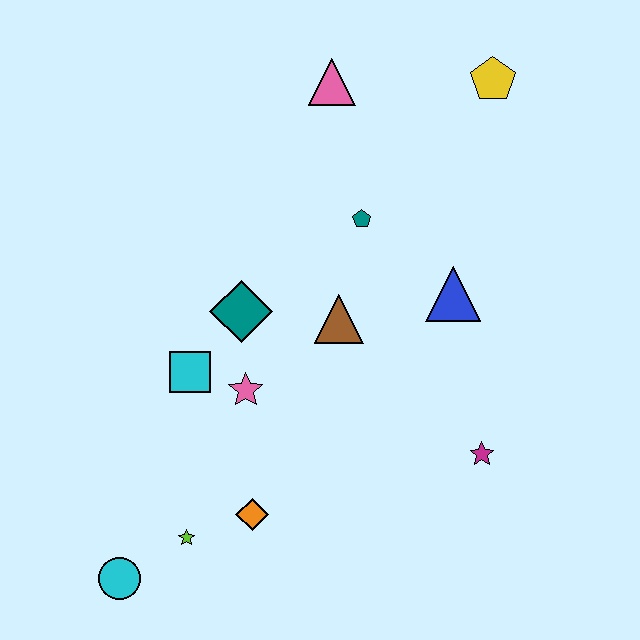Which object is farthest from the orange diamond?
The yellow pentagon is farthest from the orange diamond.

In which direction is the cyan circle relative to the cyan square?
The cyan circle is below the cyan square.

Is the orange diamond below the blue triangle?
Yes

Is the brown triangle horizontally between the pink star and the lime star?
No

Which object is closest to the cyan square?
The pink star is closest to the cyan square.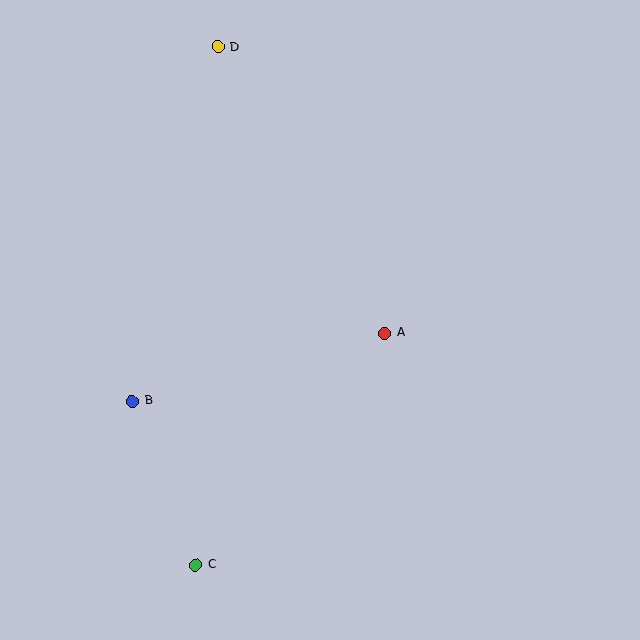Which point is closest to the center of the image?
Point A at (385, 333) is closest to the center.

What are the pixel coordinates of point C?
Point C is at (195, 565).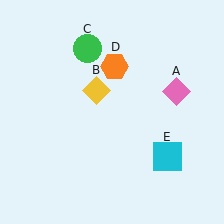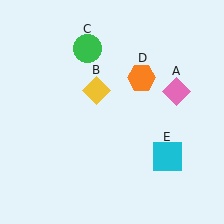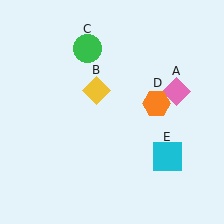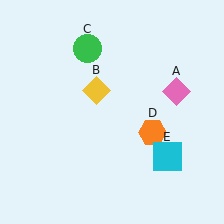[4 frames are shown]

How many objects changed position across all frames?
1 object changed position: orange hexagon (object D).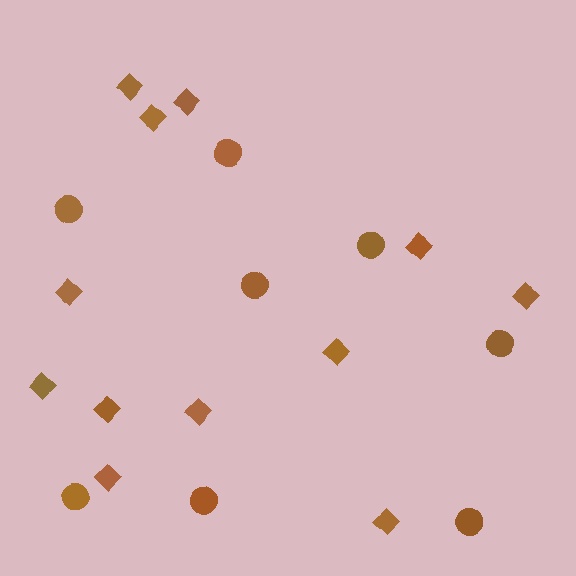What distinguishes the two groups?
There are 2 groups: one group of diamonds (12) and one group of circles (8).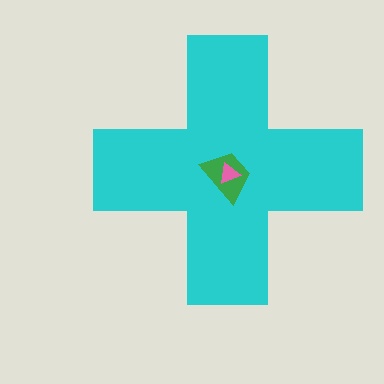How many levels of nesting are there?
3.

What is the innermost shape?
The pink triangle.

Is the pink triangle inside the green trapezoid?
Yes.